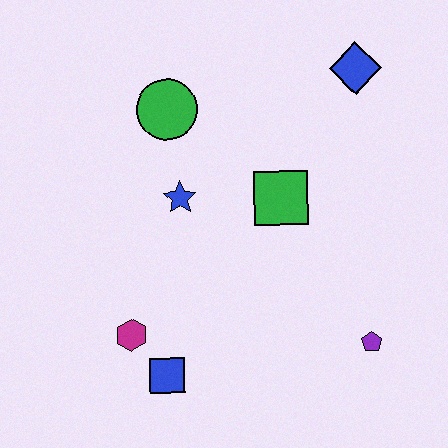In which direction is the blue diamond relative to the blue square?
The blue diamond is above the blue square.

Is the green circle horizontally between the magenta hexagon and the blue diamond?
Yes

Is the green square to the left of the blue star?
No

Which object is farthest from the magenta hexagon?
The blue diamond is farthest from the magenta hexagon.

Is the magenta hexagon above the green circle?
No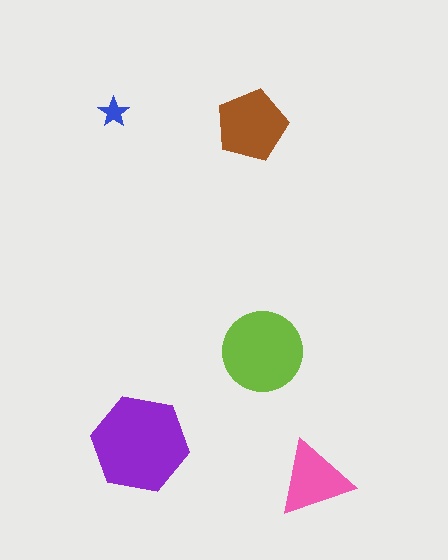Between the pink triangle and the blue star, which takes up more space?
The pink triangle.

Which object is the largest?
The purple hexagon.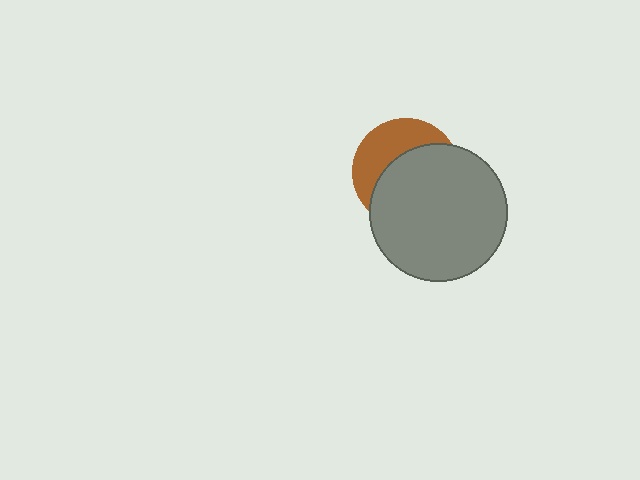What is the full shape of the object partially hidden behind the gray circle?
The partially hidden object is a brown circle.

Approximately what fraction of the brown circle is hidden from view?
Roughly 61% of the brown circle is hidden behind the gray circle.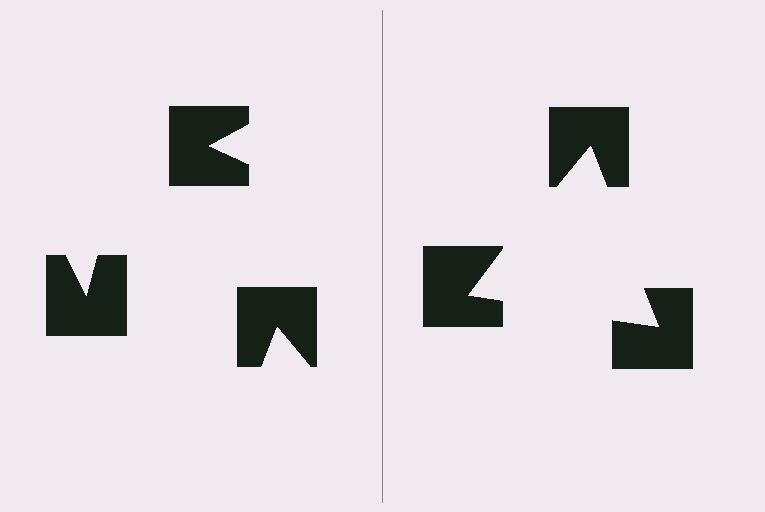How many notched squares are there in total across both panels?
6 — 3 on each side.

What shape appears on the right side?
An illusory triangle.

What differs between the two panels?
The notched squares are positioned identically on both sides; only the wedge orientations differ. On the right they align to a triangle; on the left they are misaligned.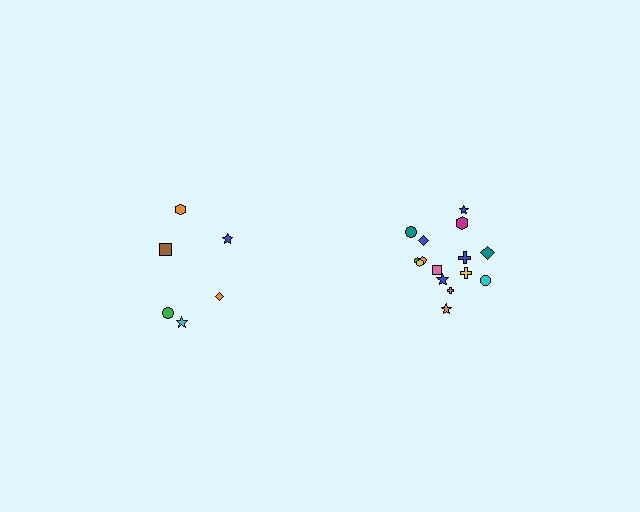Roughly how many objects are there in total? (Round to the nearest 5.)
Roughly 20 objects in total.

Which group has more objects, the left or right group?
The right group.